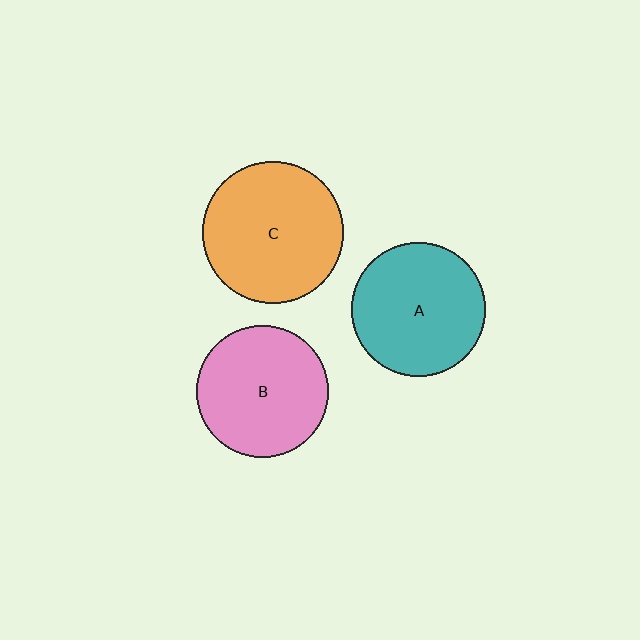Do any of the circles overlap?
No, none of the circles overlap.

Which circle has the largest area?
Circle C (orange).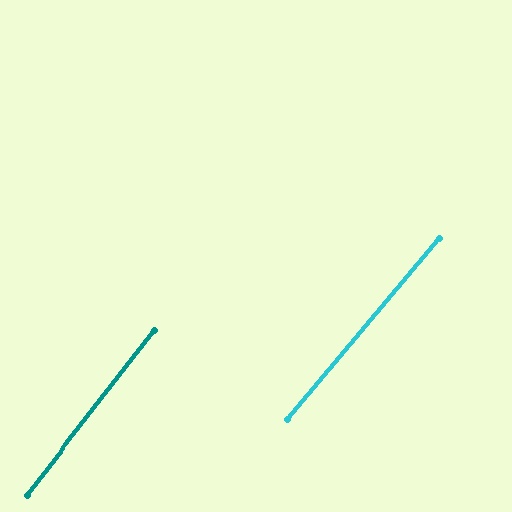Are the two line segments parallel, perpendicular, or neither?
Parallel — their directions differ by only 1.8°.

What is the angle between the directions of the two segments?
Approximately 2 degrees.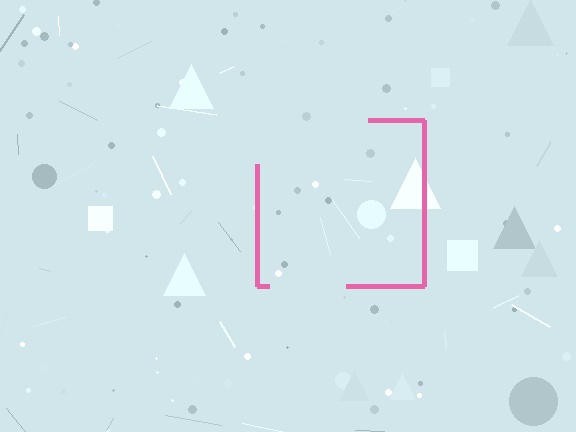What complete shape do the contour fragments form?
The contour fragments form a square.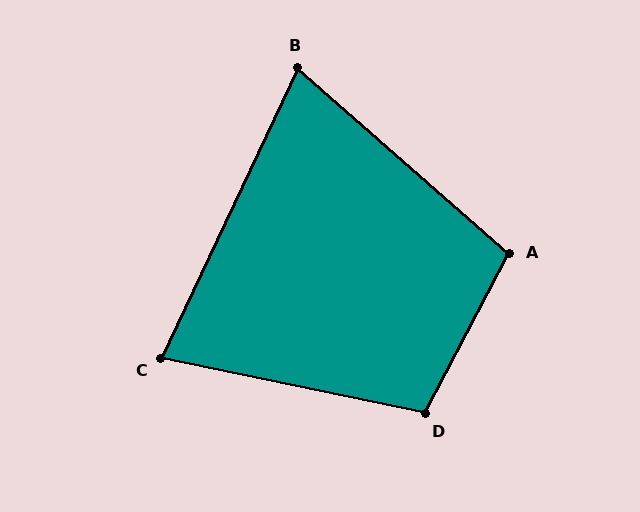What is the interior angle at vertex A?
Approximately 104 degrees (obtuse).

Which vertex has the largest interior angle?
D, at approximately 106 degrees.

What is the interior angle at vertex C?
Approximately 76 degrees (acute).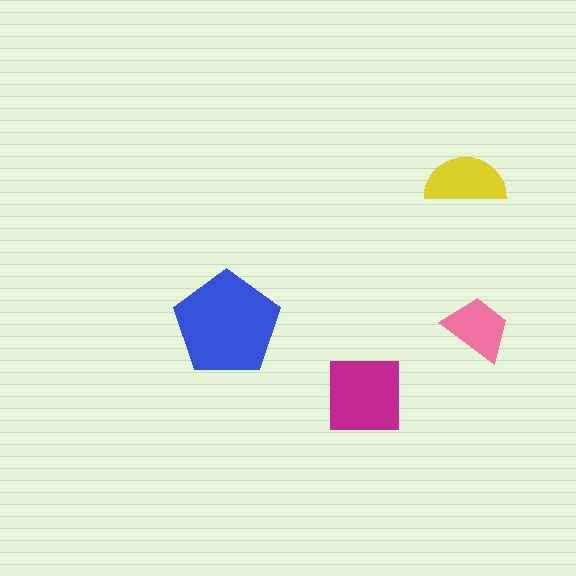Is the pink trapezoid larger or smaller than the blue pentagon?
Smaller.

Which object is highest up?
The yellow semicircle is topmost.